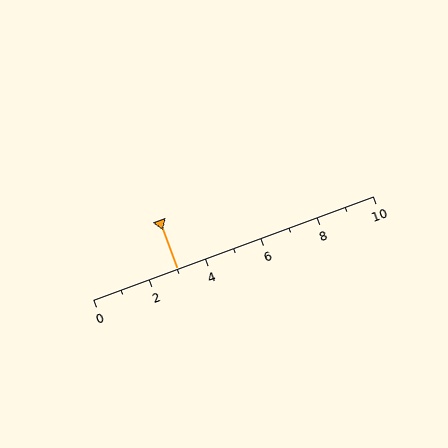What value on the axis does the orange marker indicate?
The marker indicates approximately 3.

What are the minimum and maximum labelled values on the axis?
The axis runs from 0 to 10.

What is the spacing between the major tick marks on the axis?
The major ticks are spaced 2 apart.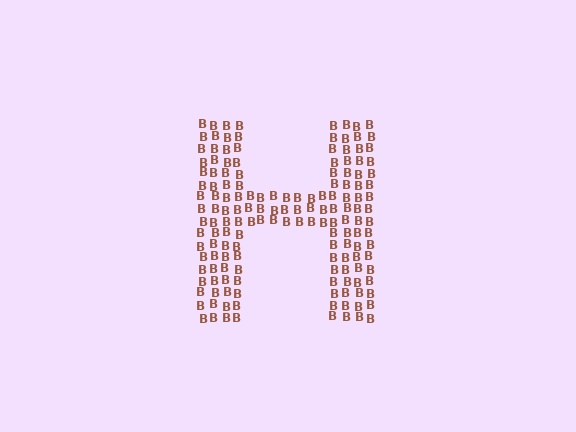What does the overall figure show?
The overall figure shows the letter H.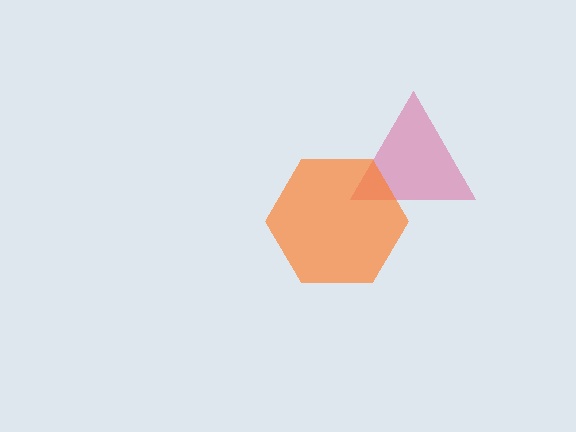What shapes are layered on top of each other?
The layered shapes are: a pink triangle, an orange hexagon.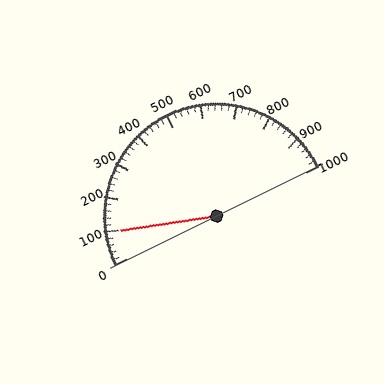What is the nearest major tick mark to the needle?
The nearest major tick mark is 100.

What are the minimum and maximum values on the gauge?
The gauge ranges from 0 to 1000.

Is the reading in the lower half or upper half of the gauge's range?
The reading is in the lower half of the range (0 to 1000).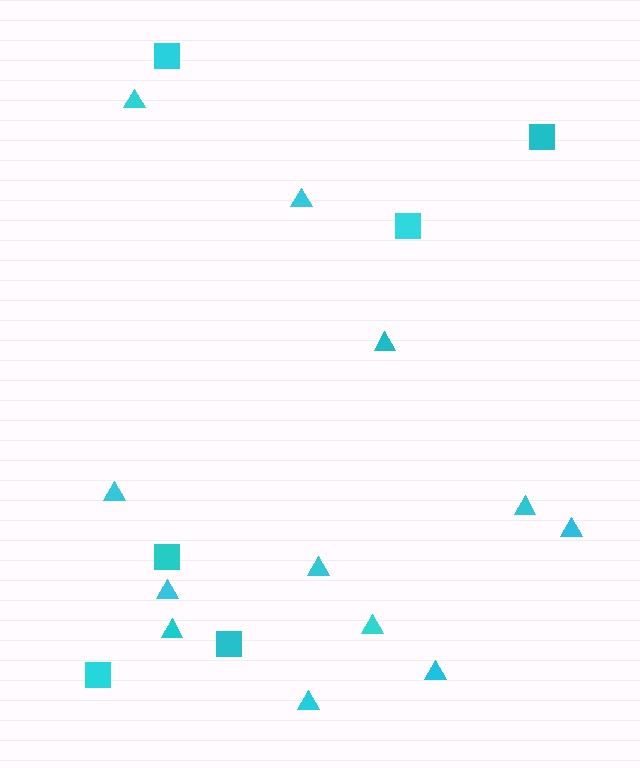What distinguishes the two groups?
There are 2 groups: one group of squares (6) and one group of triangles (12).